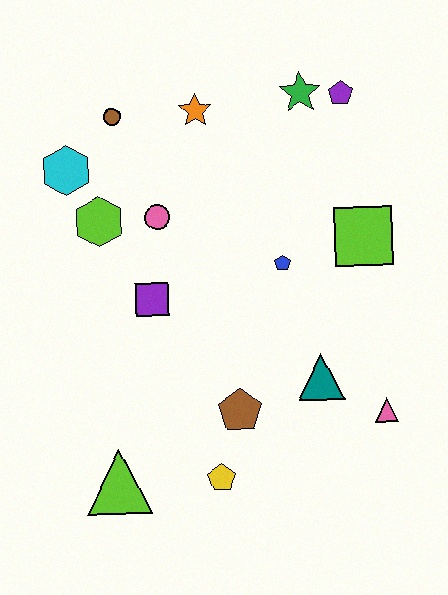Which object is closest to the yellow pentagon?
The brown pentagon is closest to the yellow pentagon.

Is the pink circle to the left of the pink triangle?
Yes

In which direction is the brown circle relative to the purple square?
The brown circle is above the purple square.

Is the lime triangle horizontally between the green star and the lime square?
No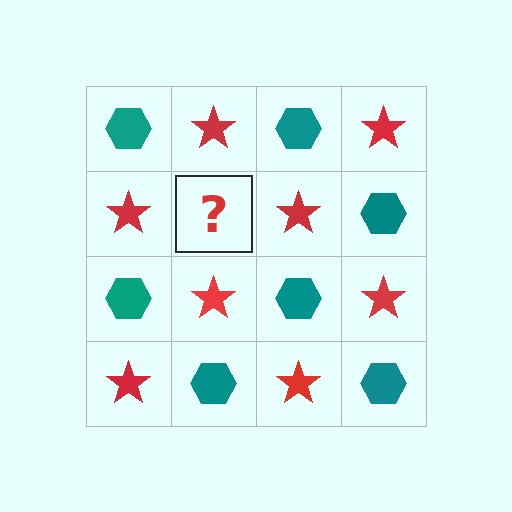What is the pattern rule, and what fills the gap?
The rule is that it alternates teal hexagon and red star in a checkerboard pattern. The gap should be filled with a teal hexagon.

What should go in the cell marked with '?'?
The missing cell should contain a teal hexagon.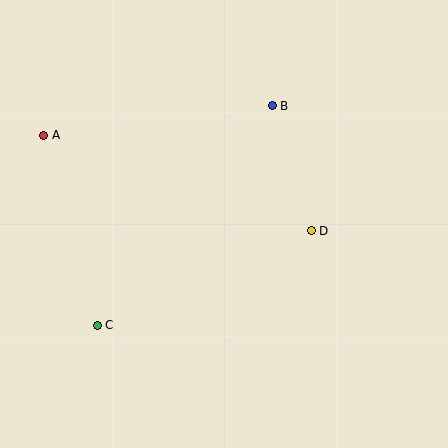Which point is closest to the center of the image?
Point D at (311, 231) is closest to the center.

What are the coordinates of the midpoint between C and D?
The midpoint between C and D is at (204, 278).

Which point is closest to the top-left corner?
Point A is closest to the top-left corner.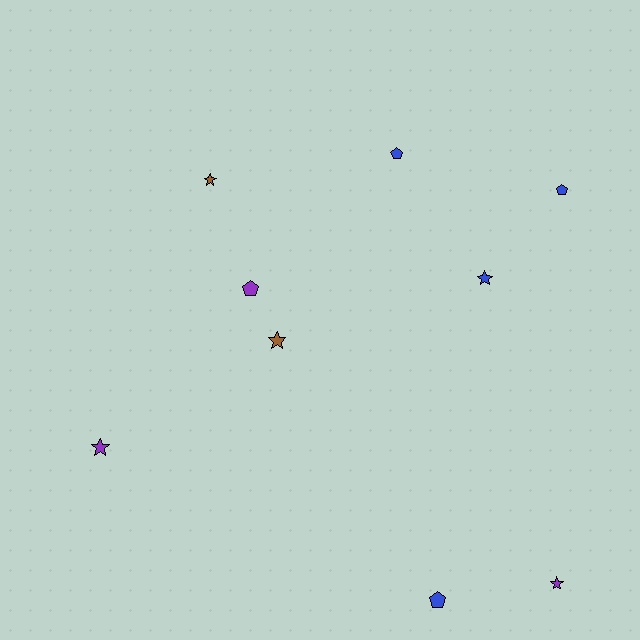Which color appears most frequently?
Blue, with 4 objects.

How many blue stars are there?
There is 1 blue star.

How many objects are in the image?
There are 9 objects.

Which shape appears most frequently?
Star, with 5 objects.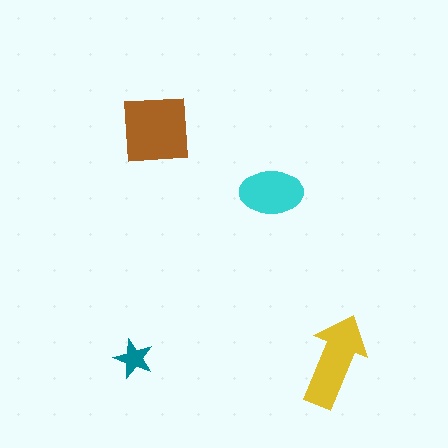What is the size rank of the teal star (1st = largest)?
4th.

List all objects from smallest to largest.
The teal star, the cyan ellipse, the yellow arrow, the brown square.